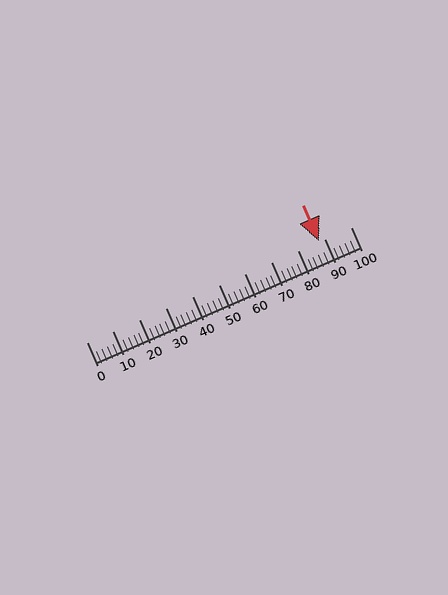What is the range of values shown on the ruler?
The ruler shows values from 0 to 100.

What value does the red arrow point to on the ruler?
The red arrow points to approximately 88.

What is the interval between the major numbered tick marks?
The major tick marks are spaced 10 units apart.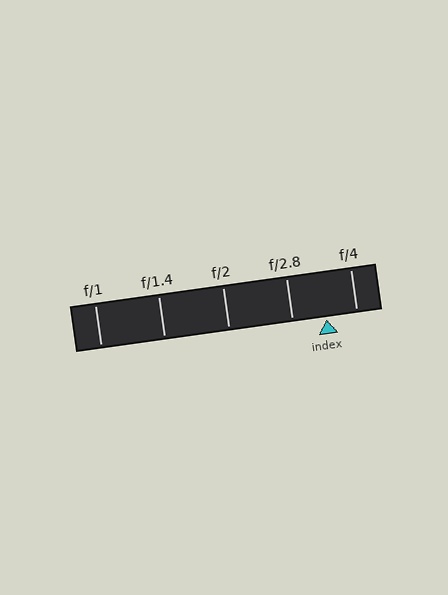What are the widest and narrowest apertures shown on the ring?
The widest aperture shown is f/1 and the narrowest is f/4.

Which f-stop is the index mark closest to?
The index mark is closest to f/4.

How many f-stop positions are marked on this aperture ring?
There are 5 f-stop positions marked.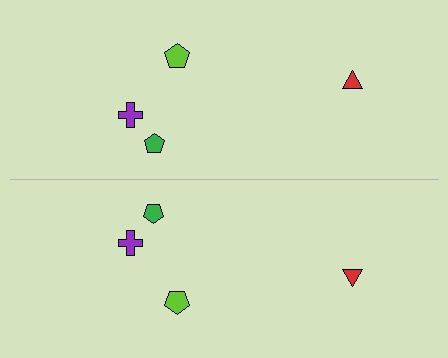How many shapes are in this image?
There are 8 shapes in this image.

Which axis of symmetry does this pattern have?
The pattern has a horizontal axis of symmetry running through the center of the image.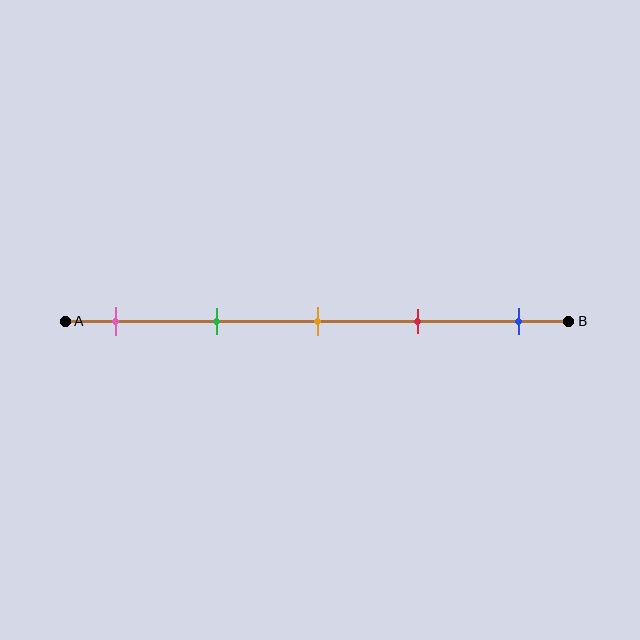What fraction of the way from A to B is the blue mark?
The blue mark is approximately 90% (0.9) of the way from A to B.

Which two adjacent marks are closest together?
The orange and red marks are the closest adjacent pair.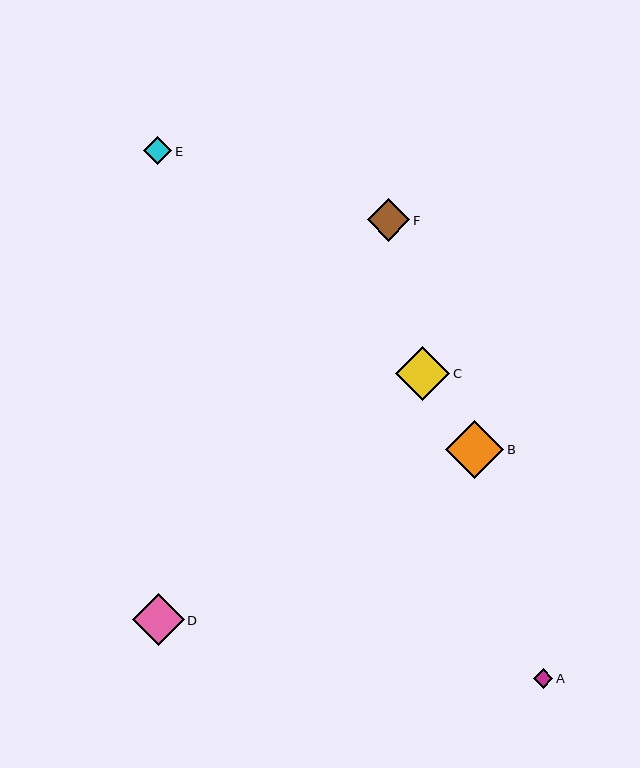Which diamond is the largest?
Diamond B is the largest with a size of approximately 58 pixels.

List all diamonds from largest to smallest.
From largest to smallest: B, C, D, F, E, A.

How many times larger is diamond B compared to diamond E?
Diamond B is approximately 2.1 times the size of diamond E.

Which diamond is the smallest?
Diamond A is the smallest with a size of approximately 20 pixels.